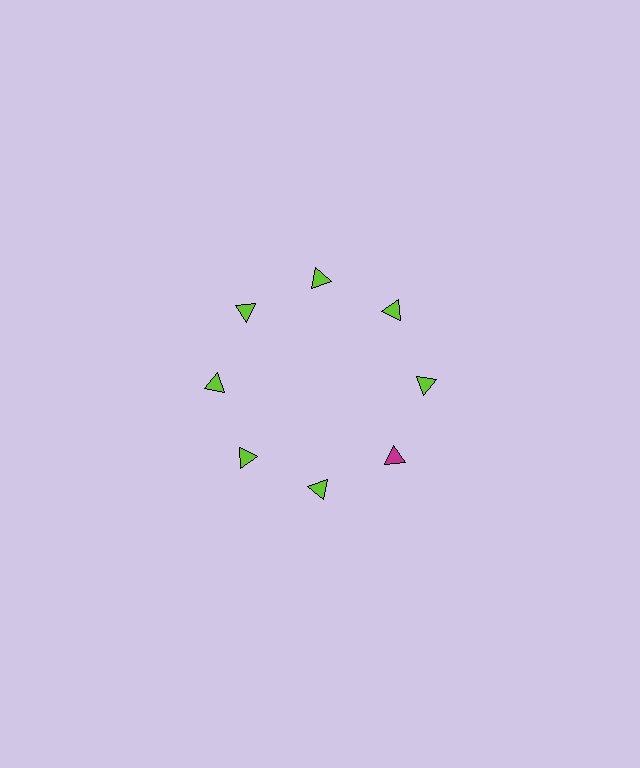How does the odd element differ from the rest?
It has a different color: magenta instead of lime.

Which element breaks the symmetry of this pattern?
The magenta triangle at roughly the 4 o'clock position breaks the symmetry. All other shapes are lime triangles.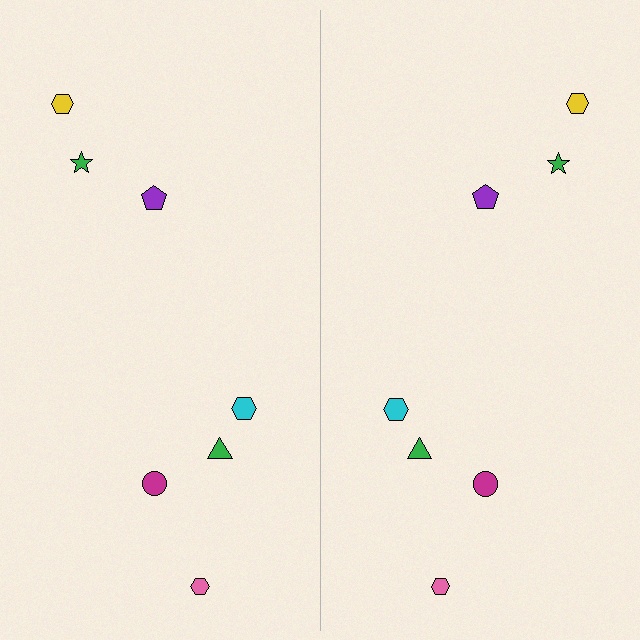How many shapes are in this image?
There are 14 shapes in this image.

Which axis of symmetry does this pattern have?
The pattern has a vertical axis of symmetry running through the center of the image.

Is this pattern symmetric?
Yes, this pattern has bilateral (reflection) symmetry.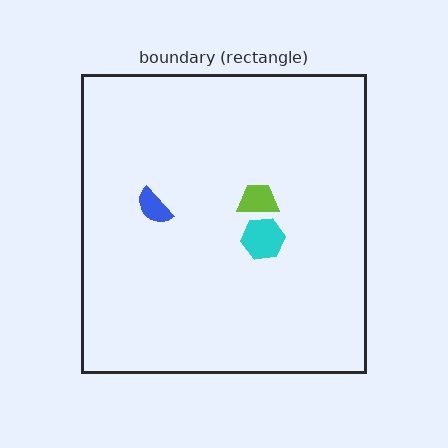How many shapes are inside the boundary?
3 inside, 0 outside.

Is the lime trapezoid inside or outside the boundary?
Inside.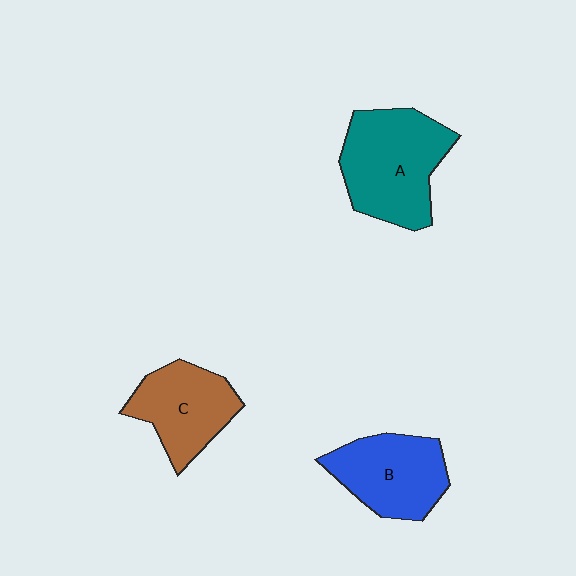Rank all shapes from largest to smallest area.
From largest to smallest: A (teal), B (blue), C (brown).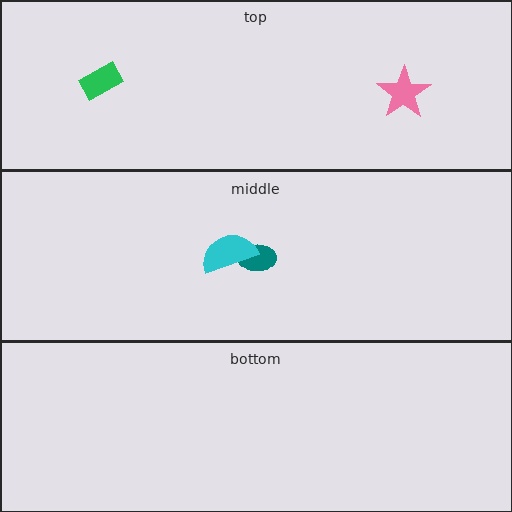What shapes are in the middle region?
The teal ellipse, the cyan semicircle.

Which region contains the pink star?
The top region.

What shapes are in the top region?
The green rectangle, the pink star.